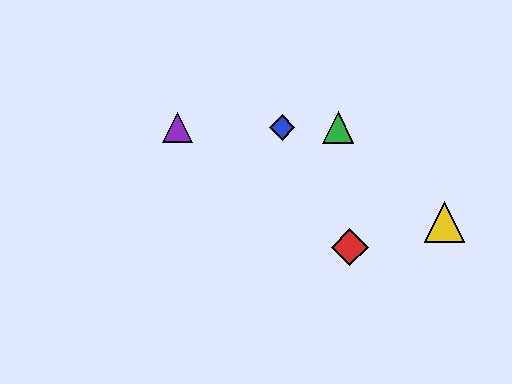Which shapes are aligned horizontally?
The blue diamond, the green triangle, the purple triangle are aligned horizontally.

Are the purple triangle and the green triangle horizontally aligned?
Yes, both are at y≈128.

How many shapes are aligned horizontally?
3 shapes (the blue diamond, the green triangle, the purple triangle) are aligned horizontally.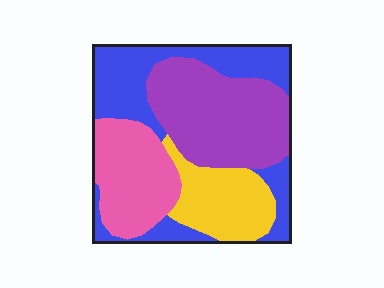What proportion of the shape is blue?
Blue covers 32% of the shape.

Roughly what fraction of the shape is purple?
Purple covers roughly 30% of the shape.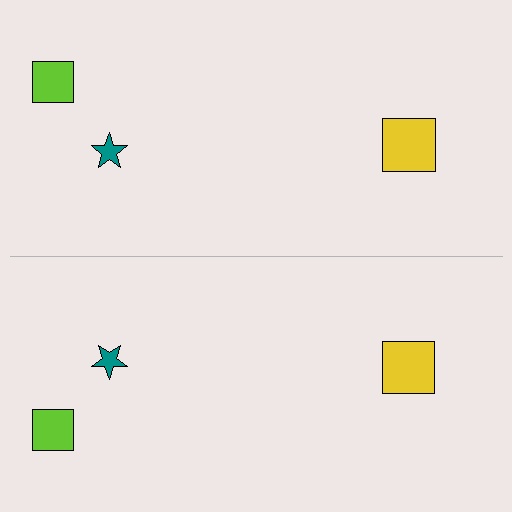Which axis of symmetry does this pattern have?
The pattern has a horizontal axis of symmetry running through the center of the image.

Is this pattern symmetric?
Yes, this pattern has bilateral (reflection) symmetry.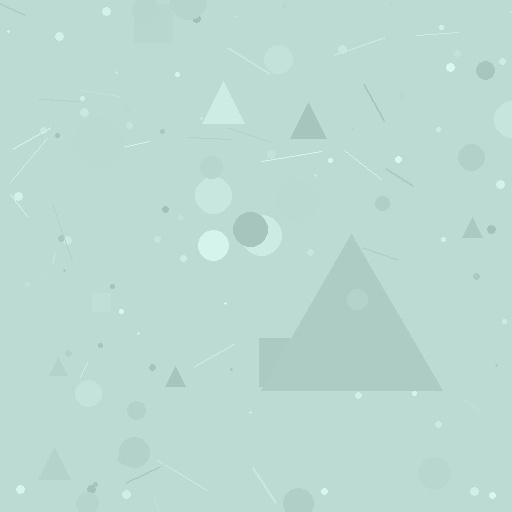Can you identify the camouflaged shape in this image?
The camouflaged shape is a triangle.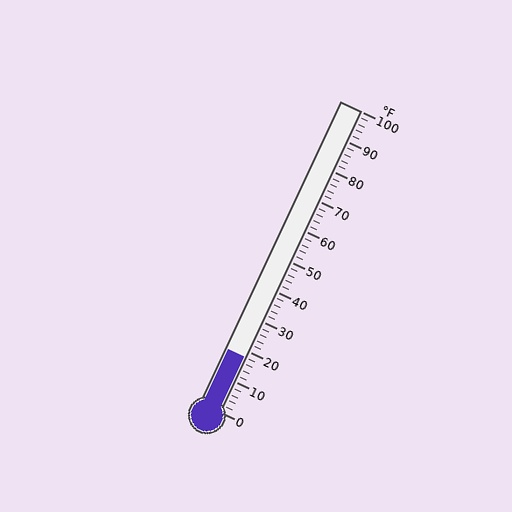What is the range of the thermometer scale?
The thermometer scale ranges from 0°F to 100°F.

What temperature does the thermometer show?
The thermometer shows approximately 18°F.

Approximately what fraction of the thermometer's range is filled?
The thermometer is filled to approximately 20% of its range.